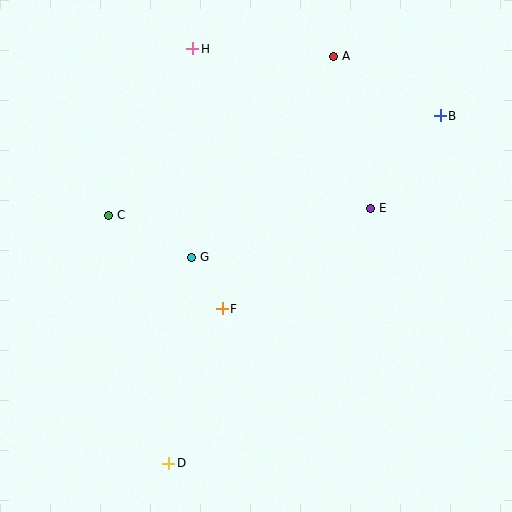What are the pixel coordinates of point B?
Point B is at (440, 116).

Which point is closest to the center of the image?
Point F at (222, 309) is closest to the center.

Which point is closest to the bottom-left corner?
Point D is closest to the bottom-left corner.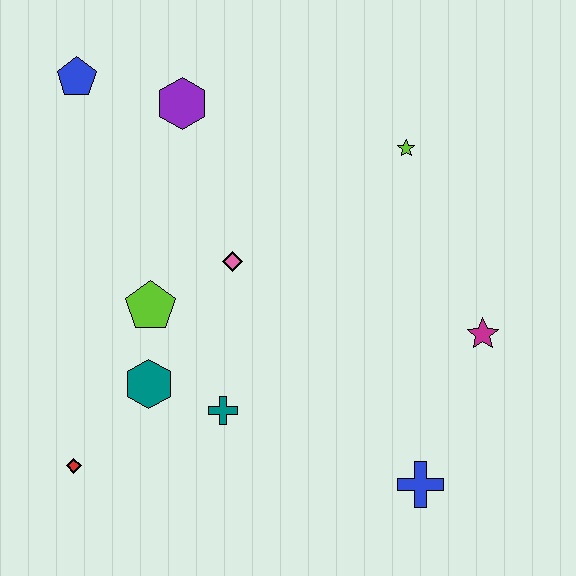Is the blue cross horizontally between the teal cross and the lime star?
No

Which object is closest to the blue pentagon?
The purple hexagon is closest to the blue pentagon.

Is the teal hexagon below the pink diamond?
Yes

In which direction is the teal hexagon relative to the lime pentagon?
The teal hexagon is below the lime pentagon.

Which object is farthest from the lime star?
The red diamond is farthest from the lime star.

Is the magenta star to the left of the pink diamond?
No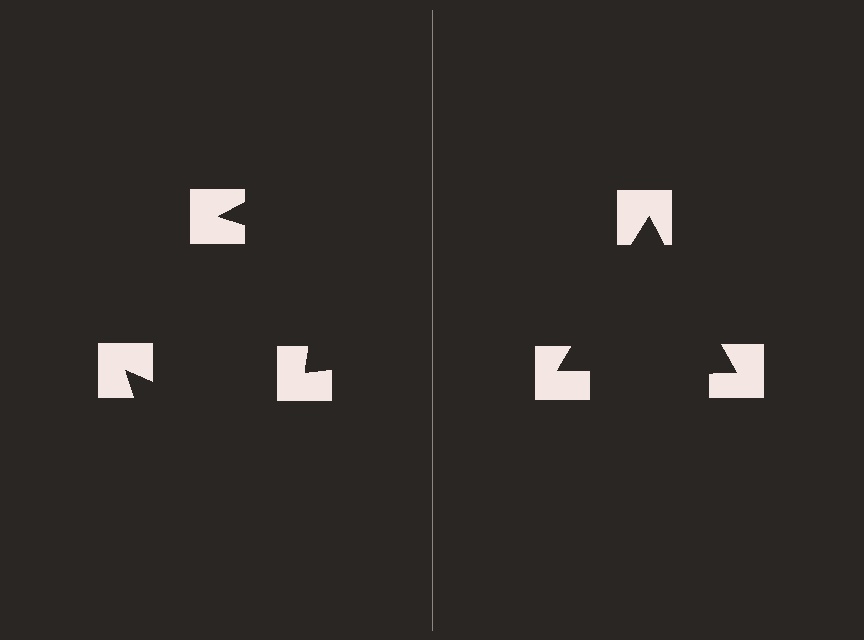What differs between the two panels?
The notched squares are positioned identically on both sides; only the wedge orientations differ. On the right they align to a triangle; on the left they are misaligned.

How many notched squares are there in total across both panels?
6 — 3 on each side.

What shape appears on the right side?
An illusory triangle.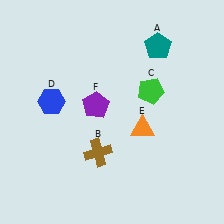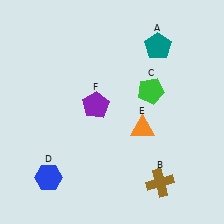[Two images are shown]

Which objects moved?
The objects that moved are: the brown cross (B), the blue hexagon (D).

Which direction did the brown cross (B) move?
The brown cross (B) moved right.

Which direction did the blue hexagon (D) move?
The blue hexagon (D) moved down.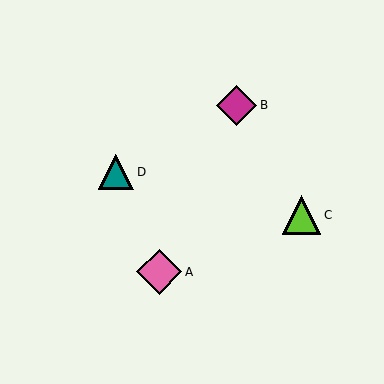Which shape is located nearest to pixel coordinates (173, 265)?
The pink diamond (labeled A) at (159, 272) is nearest to that location.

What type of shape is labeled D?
Shape D is a teal triangle.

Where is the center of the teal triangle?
The center of the teal triangle is at (116, 172).